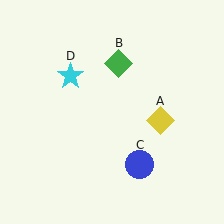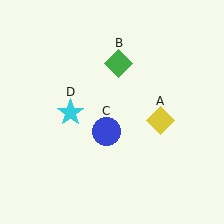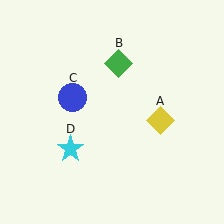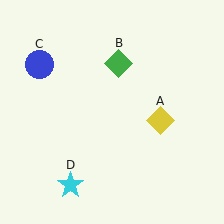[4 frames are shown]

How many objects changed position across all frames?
2 objects changed position: blue circle (object C), cyan star (object D).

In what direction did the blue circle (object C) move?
The blue circle (object C) moved up and to the left.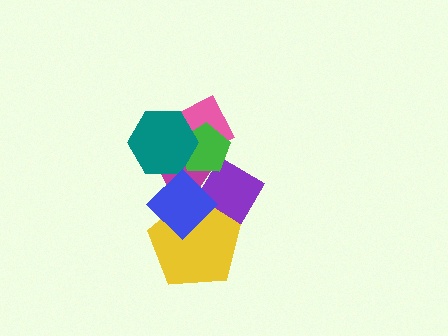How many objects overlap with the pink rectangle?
3 objects overlap with the pink rectangle.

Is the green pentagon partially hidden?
Yes, it is partially covered by another shape.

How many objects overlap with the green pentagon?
4 objects overlap with the green pentagon.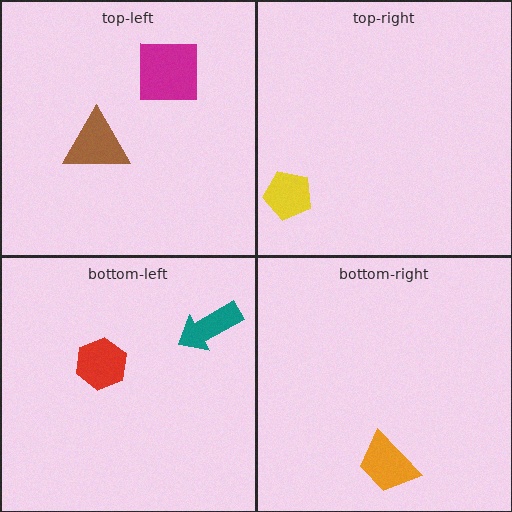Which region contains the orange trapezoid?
The bottom-right region.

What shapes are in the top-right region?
The yellow pentagon.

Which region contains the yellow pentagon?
The top-right region.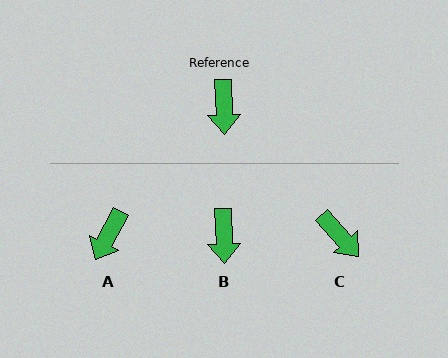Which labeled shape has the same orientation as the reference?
B.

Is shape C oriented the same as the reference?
No, it is off by about 40 degrees.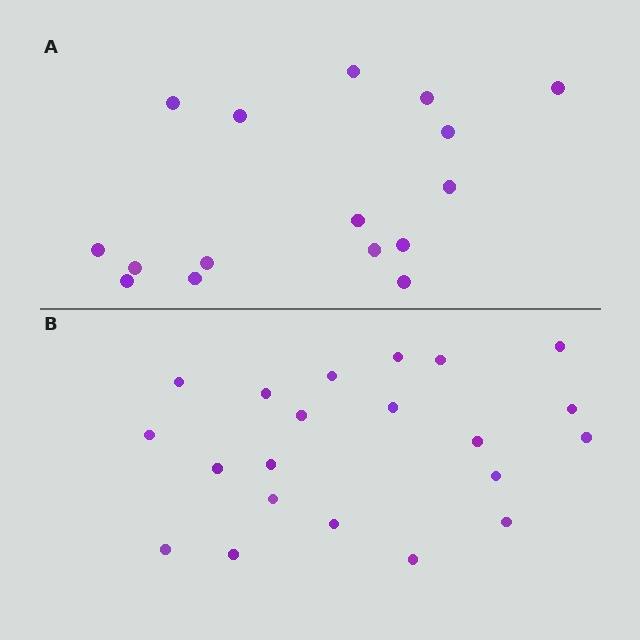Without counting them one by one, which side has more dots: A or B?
Region B (the bottom region) has more dots.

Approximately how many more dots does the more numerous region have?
Region B has about 5 more dots than region A.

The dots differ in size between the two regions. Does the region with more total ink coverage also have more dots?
No. Region A has more total ink coverage because its dots are larger, but region B actually contains more individual dots. Total area can be misleading — the number of items is what matters here.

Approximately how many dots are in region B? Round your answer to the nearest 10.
About 20 dots. (The exact count is 21, which rounds to 20.)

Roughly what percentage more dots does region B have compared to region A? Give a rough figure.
About 30% more.